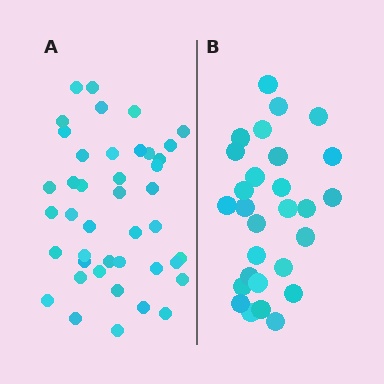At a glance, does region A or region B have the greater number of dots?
Region A (the left region) has more dots.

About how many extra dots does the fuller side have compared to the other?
Region A has approximately 15 more dots than region B.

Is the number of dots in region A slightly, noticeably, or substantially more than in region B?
Region A has substantially more. The ratio is roughly 1.5 to 1.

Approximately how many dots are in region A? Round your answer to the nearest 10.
About 40 dots. (The exact count is 42, which rounds to 40.)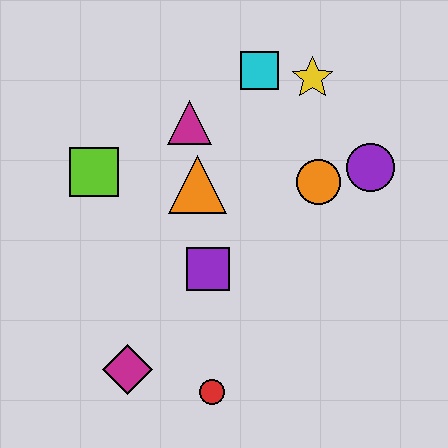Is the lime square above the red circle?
Yes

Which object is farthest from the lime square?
The purple circle is farthest from the lime square.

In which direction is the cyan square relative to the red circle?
The cyan square is above the red circle.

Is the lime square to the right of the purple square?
No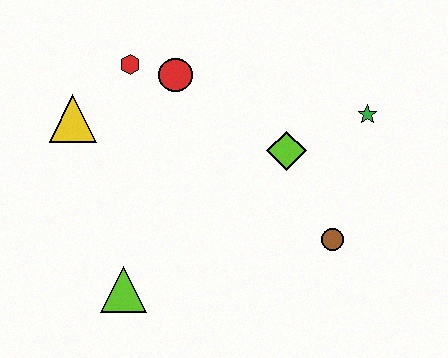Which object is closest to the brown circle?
The lime diamond is closest to the brown circle.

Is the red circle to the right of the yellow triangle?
Yes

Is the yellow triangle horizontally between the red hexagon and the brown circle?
No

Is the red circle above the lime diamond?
Yes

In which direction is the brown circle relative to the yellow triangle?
The brown circle is to the right of the yellow triangle.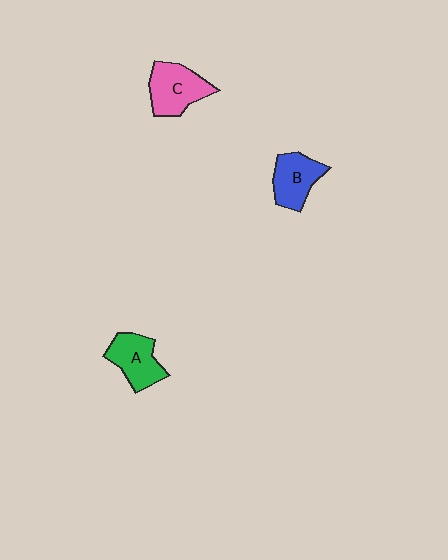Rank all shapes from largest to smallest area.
From largest to smallest: C (pink), A (green), B (blue).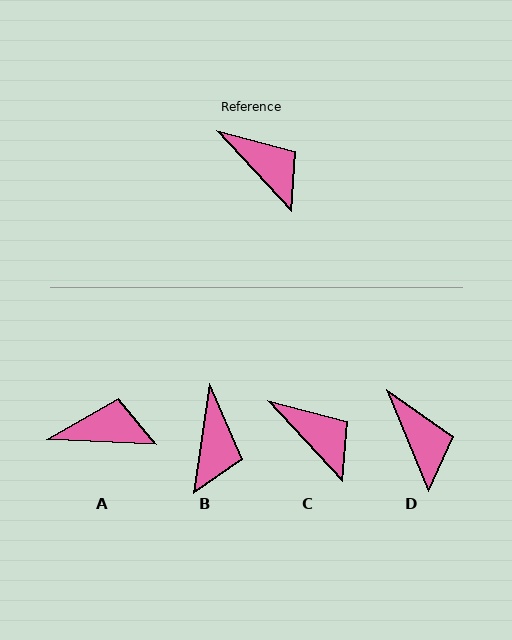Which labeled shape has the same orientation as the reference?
C.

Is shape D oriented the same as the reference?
No, it is off by about 20 degrees.